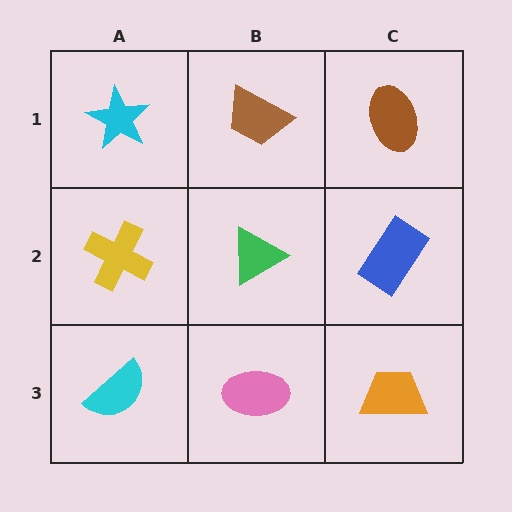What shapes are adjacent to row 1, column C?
A blue rectangle (row 2, column C), a brown trapezoid (row 1, column B).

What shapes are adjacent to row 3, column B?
A green triangle (row 2, column B), a cyan semicircle (row 3, column A), an orange trapezoid (row 3, column C).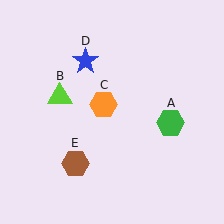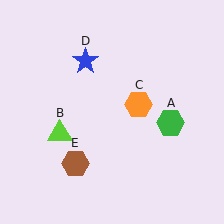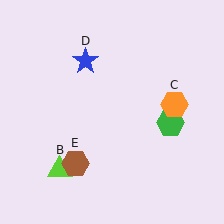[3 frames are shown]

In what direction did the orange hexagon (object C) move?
The orange hexagon (object C) moved right.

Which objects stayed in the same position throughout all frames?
Green hexagon (object A) and blue star (object D) and brown hexagon (object E) remained stationary.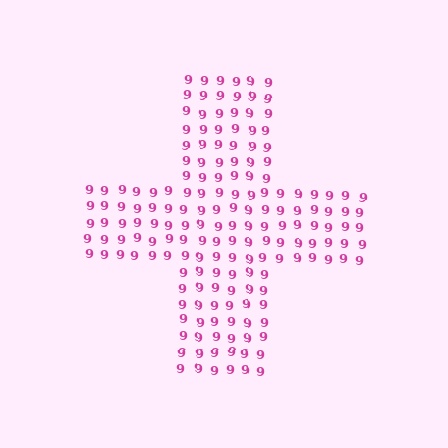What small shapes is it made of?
It is made of small digit 9's.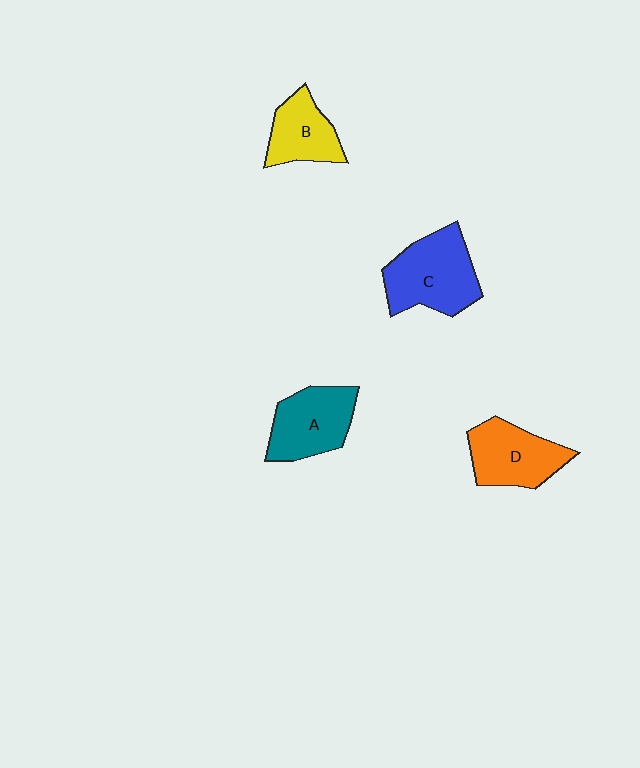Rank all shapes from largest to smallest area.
From largest to smallest: C (blue), D (orange), A (teal), B (yellow).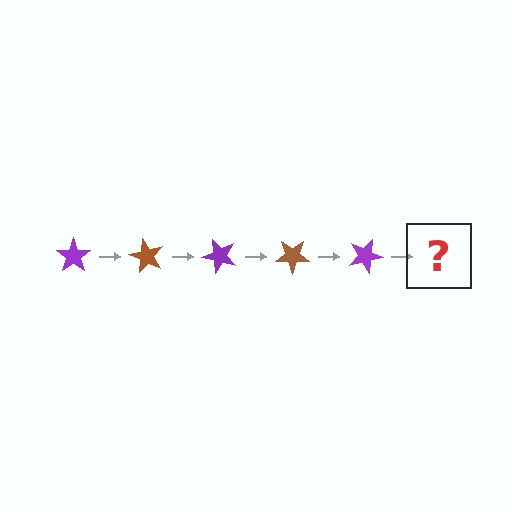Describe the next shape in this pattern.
It should be a brown star, rotated 300 degrees from the start.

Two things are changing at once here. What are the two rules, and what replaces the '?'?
The two rules are that it rotates 60 degrees each step and the color cycles through purple and brown. The '?' should be a brown star, rotated 300 degrees from the start.